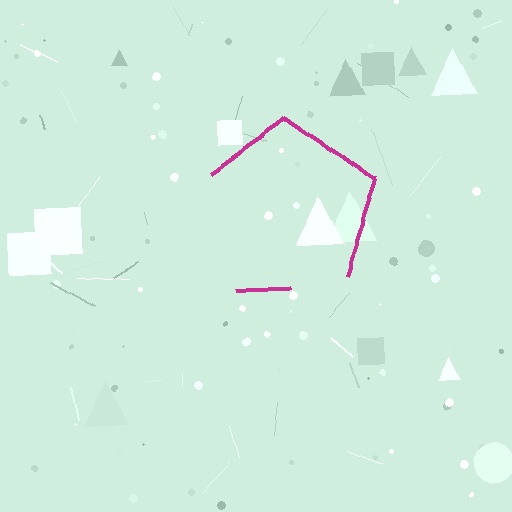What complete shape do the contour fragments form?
The contour fragments form a pentagon.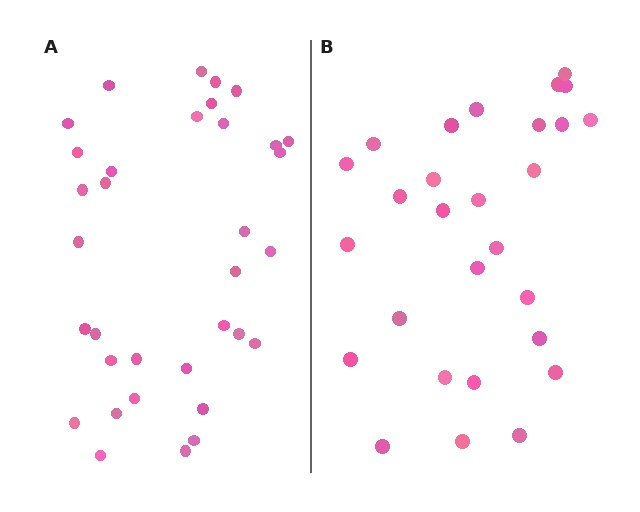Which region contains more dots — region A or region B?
Region A (the left region) has more dots.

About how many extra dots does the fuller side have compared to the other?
Region A has about 6 more dots than region B.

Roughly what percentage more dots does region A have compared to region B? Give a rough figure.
About 20% more.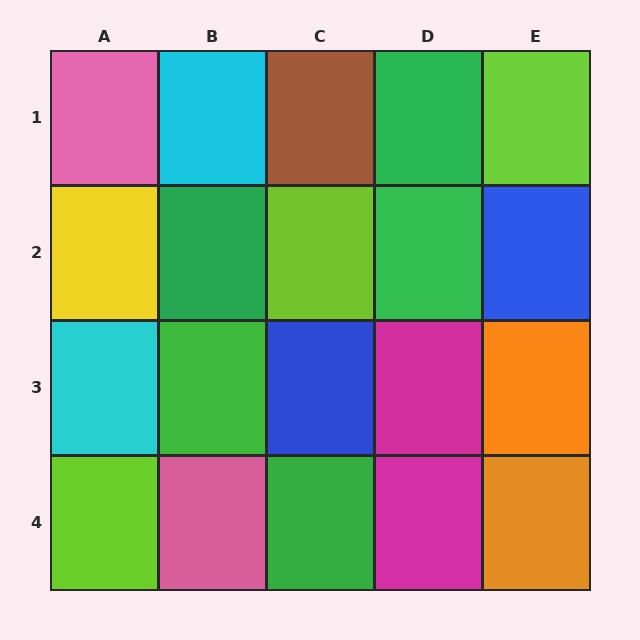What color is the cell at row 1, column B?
Cyan.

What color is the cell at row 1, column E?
Lime.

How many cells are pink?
2 cells are pink.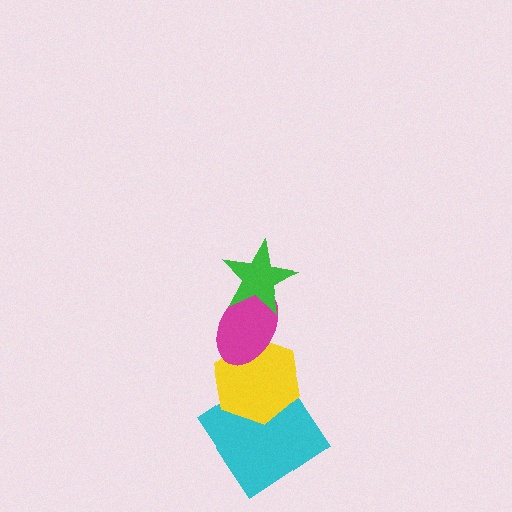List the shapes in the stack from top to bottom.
From top to bottom: the green star, the magenta ellipse, the yellow hexagon, the cyan diamond.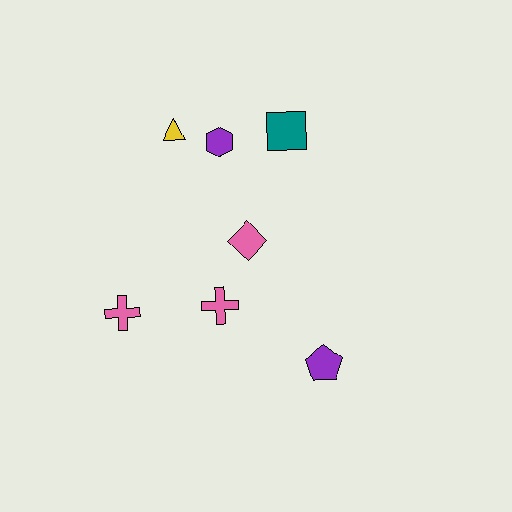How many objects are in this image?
There are 7 objects.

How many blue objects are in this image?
There are no blue objects.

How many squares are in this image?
There is 1 square.